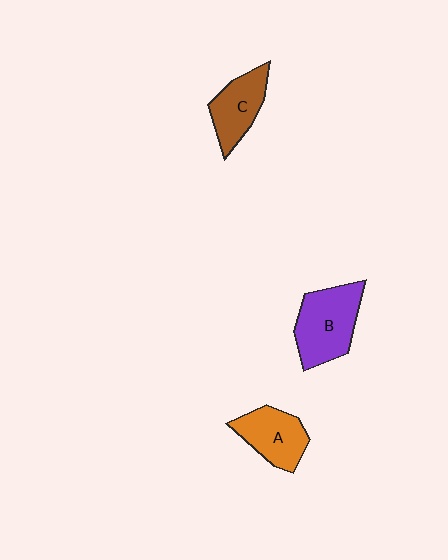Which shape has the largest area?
Shape B (purple).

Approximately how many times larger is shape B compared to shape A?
Approximately 1.3 times.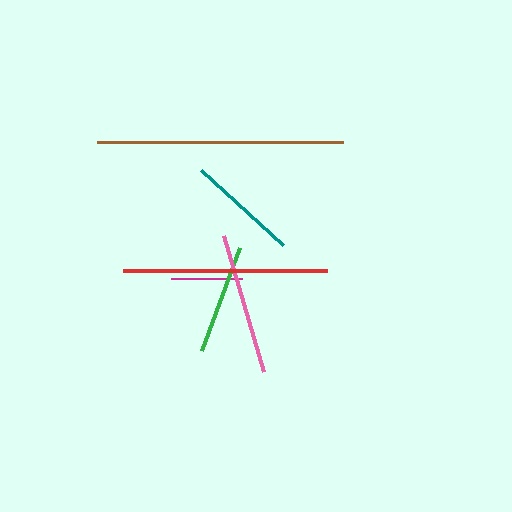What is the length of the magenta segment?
The magenta segment is approximately 70 pixels long.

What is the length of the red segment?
The red segment is approximately 205 pixels long.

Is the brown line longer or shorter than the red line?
The brown line is longer than the red line.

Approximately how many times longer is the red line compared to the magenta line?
The red line is approximately 2.9 times the length of the magenta line.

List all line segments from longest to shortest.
From longest to shortest: brown, red, pink, teal, green, magenta.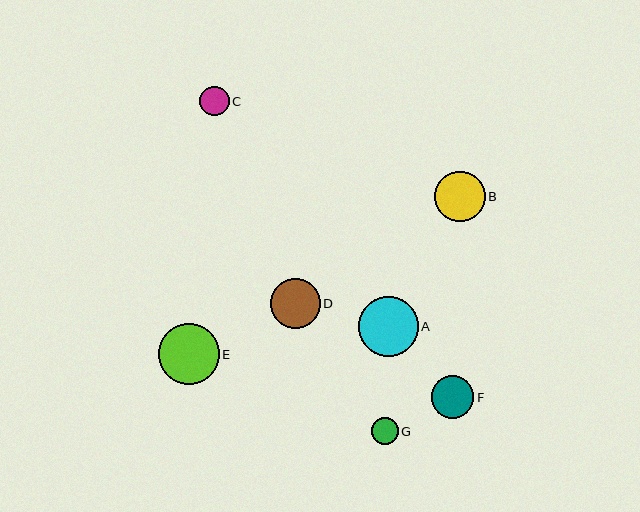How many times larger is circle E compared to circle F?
Circle E is approximately 1.4 times the size of circle F.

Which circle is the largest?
Circle E is the largest with a size of approximately 61 pixels.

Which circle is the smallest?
Circle G is the smallest with a size of approximately 27 pixels.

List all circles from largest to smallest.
From largest to smallest: E, A, B, D, F, C, G.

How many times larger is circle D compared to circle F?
Circle D is approximately 1.2 times the size of circle F.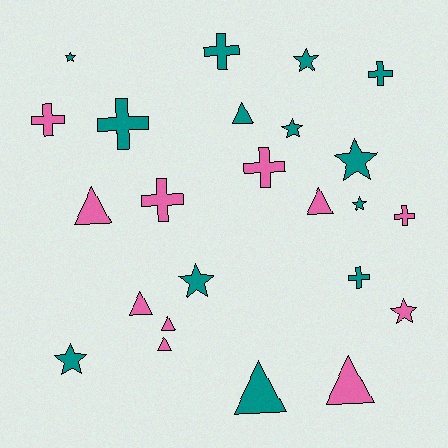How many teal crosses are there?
There are 4 teal crosses.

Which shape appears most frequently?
Star, with 8 objects.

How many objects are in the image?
There are 24 objects.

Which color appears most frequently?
Teal, with 13 objects.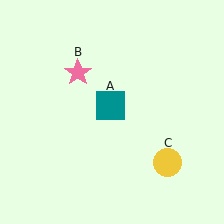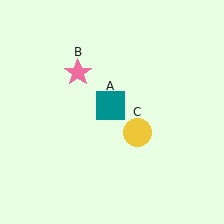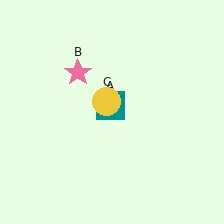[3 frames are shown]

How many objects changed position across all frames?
1 object changed position: yellow circle (object C).